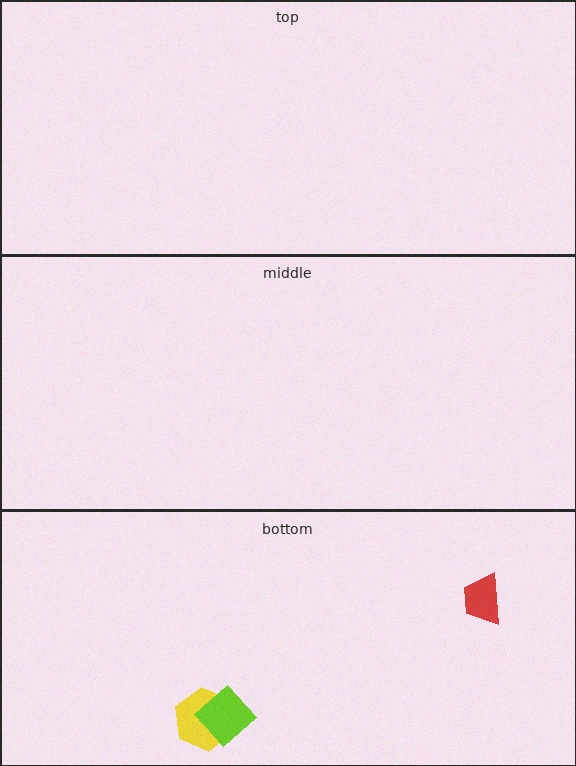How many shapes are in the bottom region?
3.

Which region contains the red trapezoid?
The bottom region.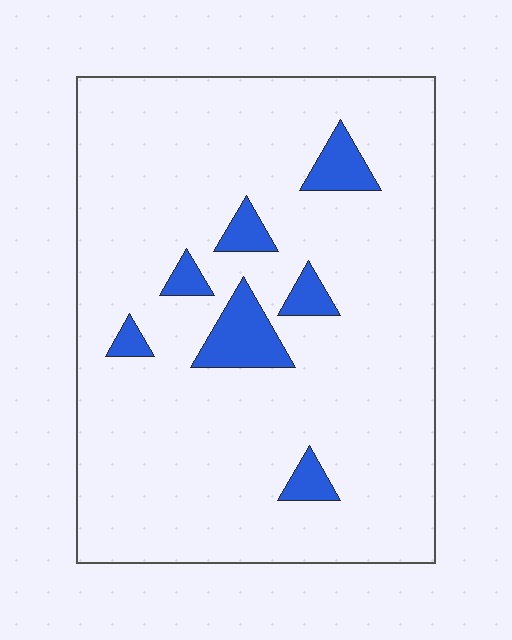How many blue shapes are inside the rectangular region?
7.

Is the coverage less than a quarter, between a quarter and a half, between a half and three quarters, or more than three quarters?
Less than a quarter.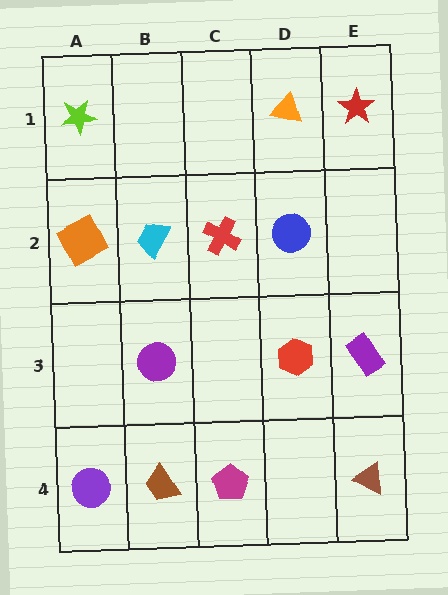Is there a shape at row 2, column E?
No, that cell is empty.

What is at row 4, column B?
A brown trapezoid.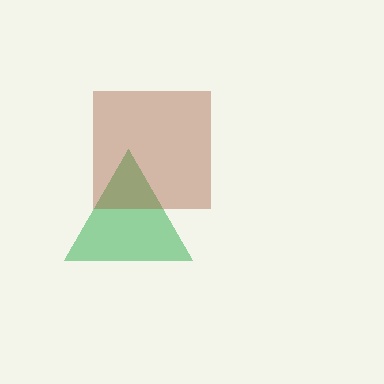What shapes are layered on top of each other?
The layered shapes are: a green triangle, a brown square.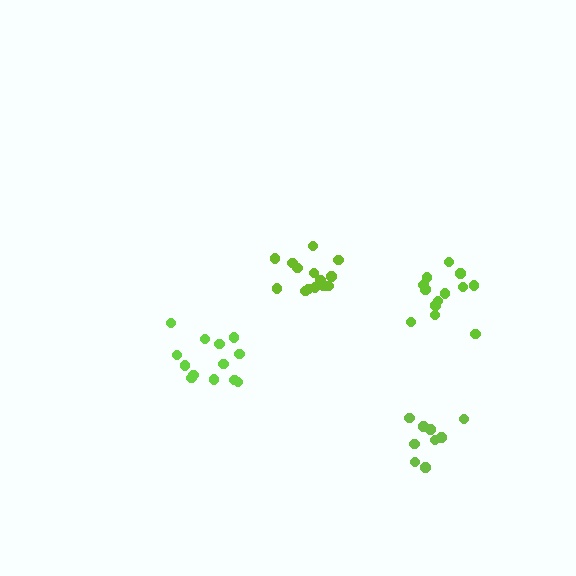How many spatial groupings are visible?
There are 4 spatial groupings.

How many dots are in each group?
Group 1: 13 dots, Group 2: 13 dots, Group 3: 9 dots, Group 4: 14 dots (49 total).